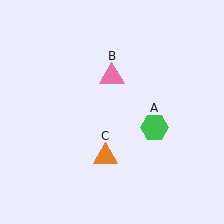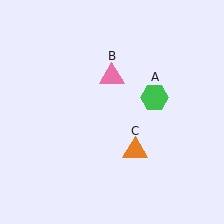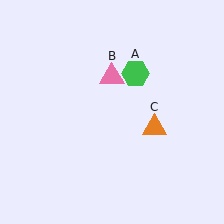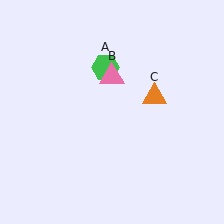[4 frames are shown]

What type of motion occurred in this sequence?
The green hexagon (object A), orange triangle (object C) rotated counterclockwise around the center of the scene.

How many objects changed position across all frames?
2 objects changed position: green hexagon (object A), orange triangle (object C).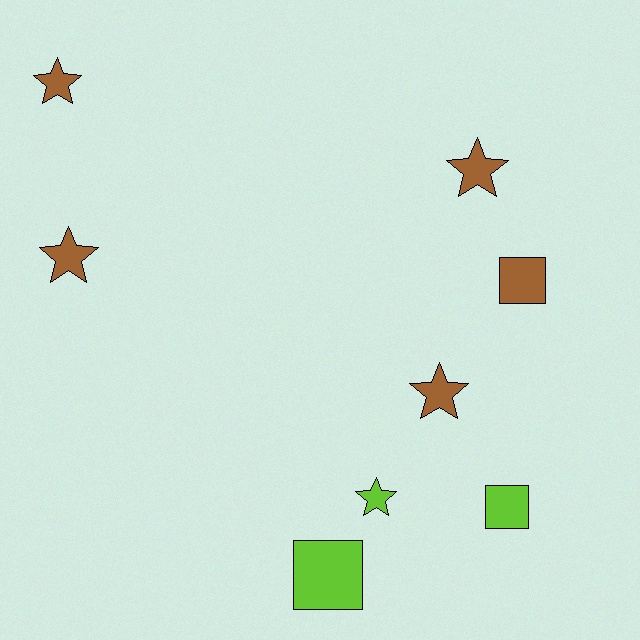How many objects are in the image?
There are 8 objects.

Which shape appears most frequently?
Star, with 5 objects.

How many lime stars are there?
There is 1 lime star.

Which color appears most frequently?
Brown, with 5 objects.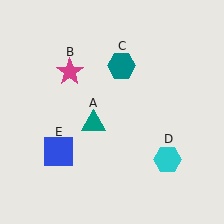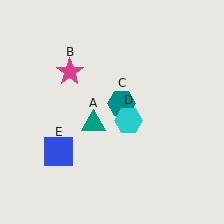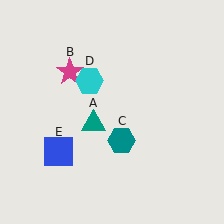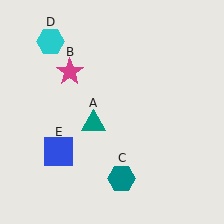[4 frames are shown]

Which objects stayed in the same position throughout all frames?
Teal triangle (object A) and magenta star (object B) and blue square (object E) remained stationary.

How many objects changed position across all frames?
2 objects changed position: teal hexagon (object C), cyan hexagon (object D).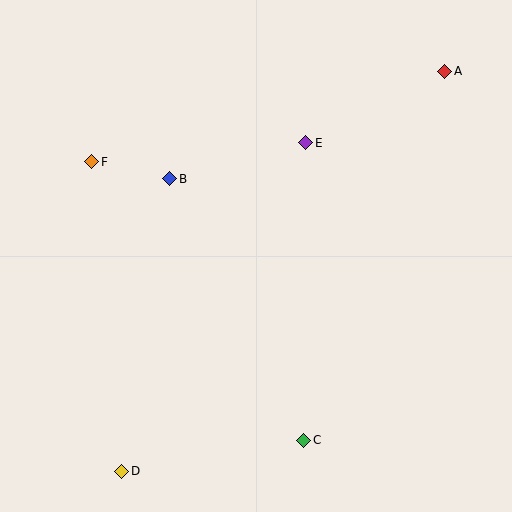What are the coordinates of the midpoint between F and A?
The midpoint between F and A is at (268, 117).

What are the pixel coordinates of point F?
Point F is at (92, 162).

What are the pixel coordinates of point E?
Point E is at (306, 143).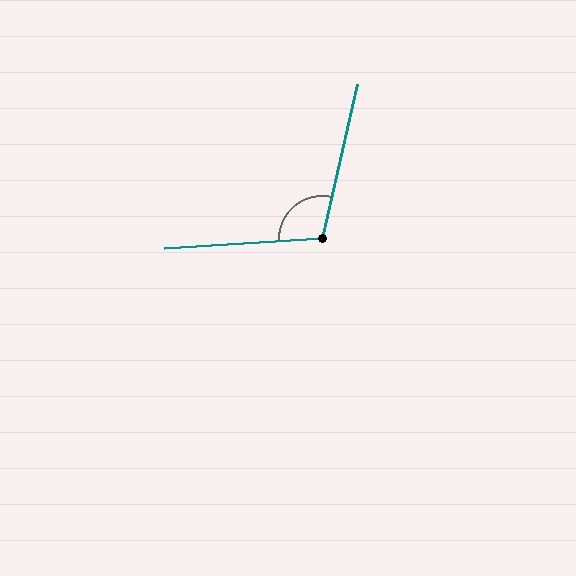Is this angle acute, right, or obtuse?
It is obtuse.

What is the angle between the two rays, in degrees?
Approximately 106 degrees.